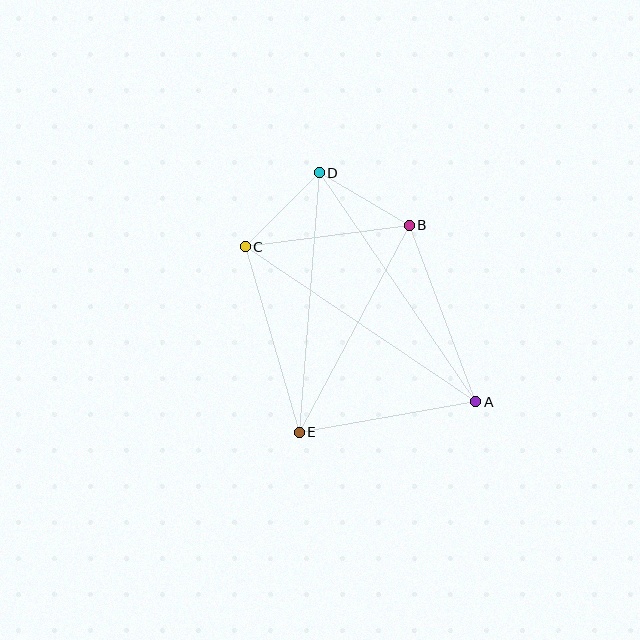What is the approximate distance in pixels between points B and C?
The distance between B and C is approximately 165 pixels.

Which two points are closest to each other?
Points B and D are closest to each other.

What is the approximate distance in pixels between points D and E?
The distance between D and E is approximately 260 pixels.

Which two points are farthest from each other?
Points A and C are farthest from each other.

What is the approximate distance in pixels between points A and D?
The distance between A and D is approximately 277 pixels.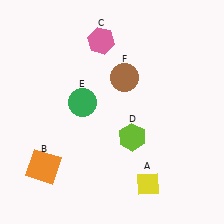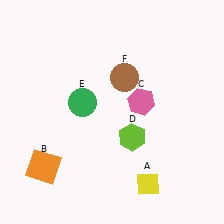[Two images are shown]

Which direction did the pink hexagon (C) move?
The pink hexagon (C) moved down.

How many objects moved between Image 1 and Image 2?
1 object moved between the two images.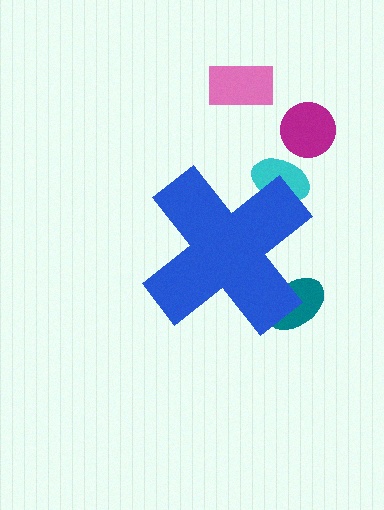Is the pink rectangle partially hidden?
No, the pink rectangle is fully visible.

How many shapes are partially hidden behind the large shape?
2 shapes are partially hidden.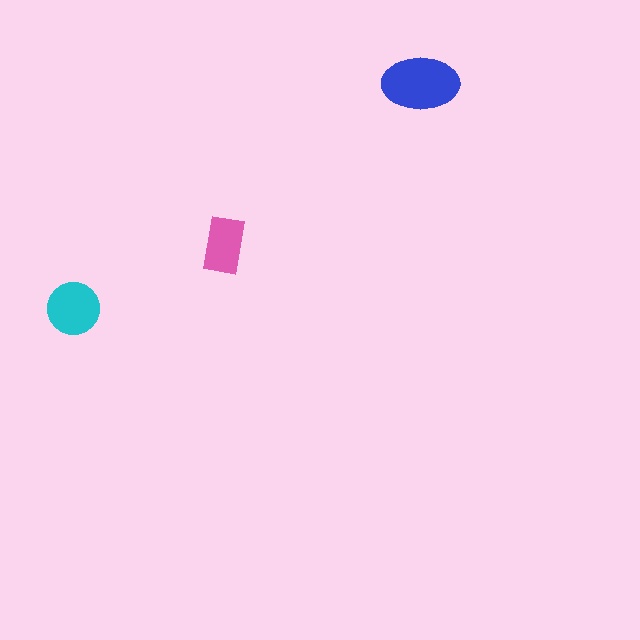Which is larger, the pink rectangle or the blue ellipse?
The blue ellipse.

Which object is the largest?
The blue ellipse.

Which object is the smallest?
The pink rectangle.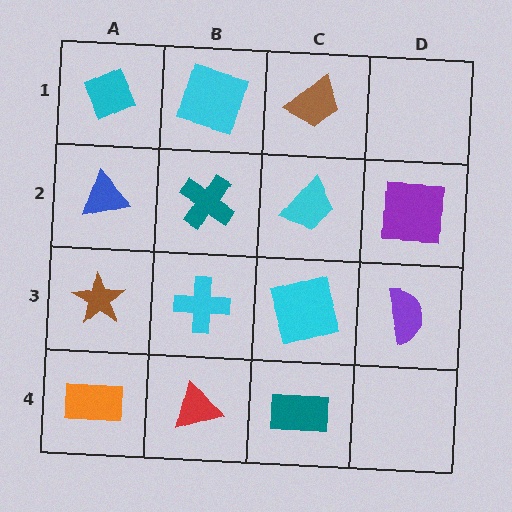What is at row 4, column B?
A red triangle.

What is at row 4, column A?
An orange rectangle.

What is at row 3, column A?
A brown star.